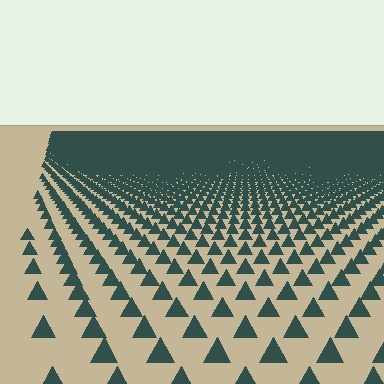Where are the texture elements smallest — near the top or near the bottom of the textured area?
Near the top.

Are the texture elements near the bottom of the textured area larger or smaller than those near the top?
Larger. Near the bottom, elements are closer to the viewer and appear at a bigger on-screen size.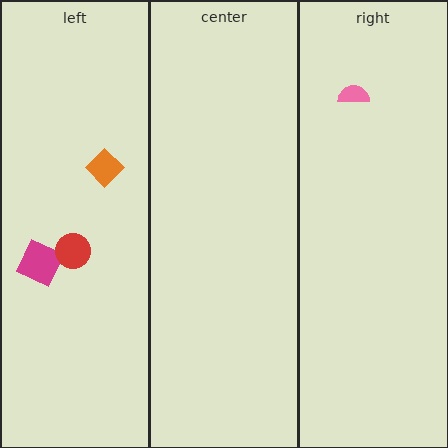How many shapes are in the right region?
1.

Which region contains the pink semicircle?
The right region.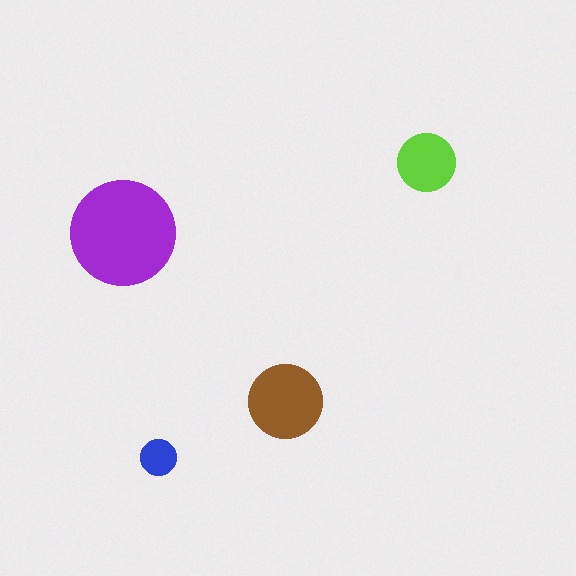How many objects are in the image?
There are 4 objects in the image.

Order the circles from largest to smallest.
the purple one, the brown one, the lime one, the blue one.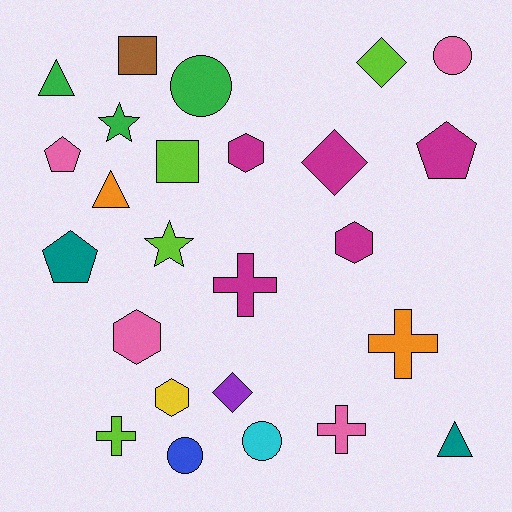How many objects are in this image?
There are 25 objects.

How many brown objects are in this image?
There is 1 brown object.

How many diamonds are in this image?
There are 3 diamonds.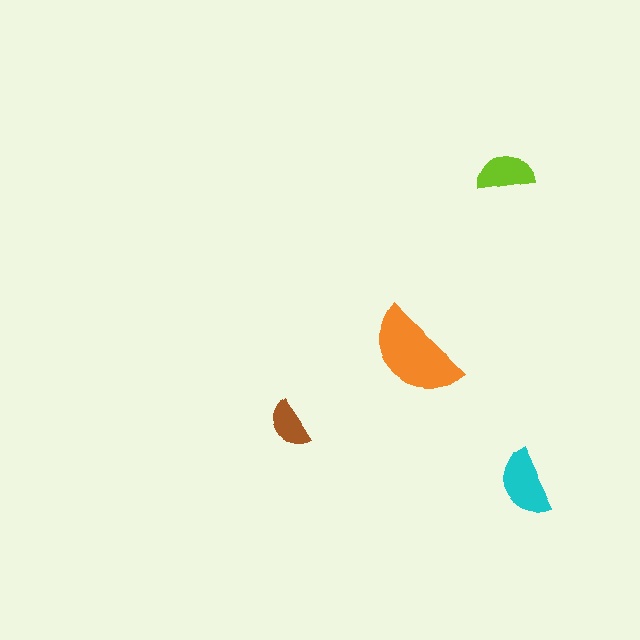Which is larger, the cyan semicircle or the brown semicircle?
The cyan one.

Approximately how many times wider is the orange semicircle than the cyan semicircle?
About 1.5 times wider.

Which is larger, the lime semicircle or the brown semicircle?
The lime one.